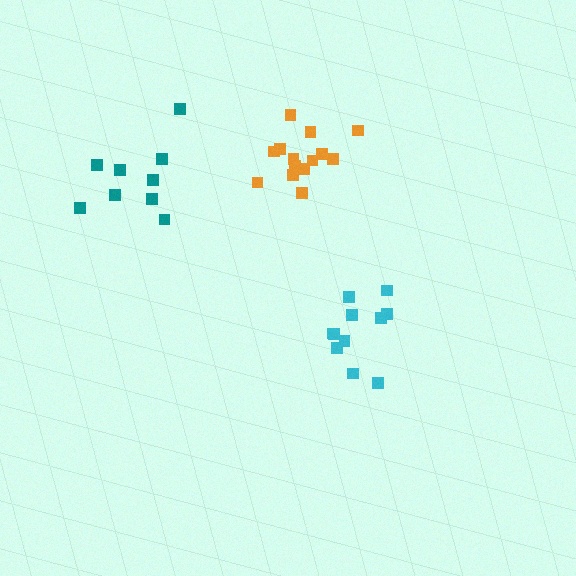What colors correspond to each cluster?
The clusters are colored: orange, cyan, teal.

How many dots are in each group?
Group 1: 14 dots, Group 2: 11 dots, Group 3: 9 dots (34 total).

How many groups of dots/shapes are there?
There are 3 groups.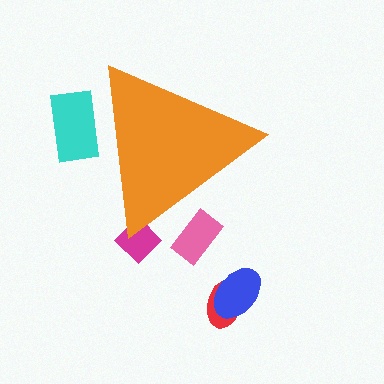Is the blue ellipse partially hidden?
No, the blue ellipse is fully visible.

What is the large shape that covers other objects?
An orange triangle.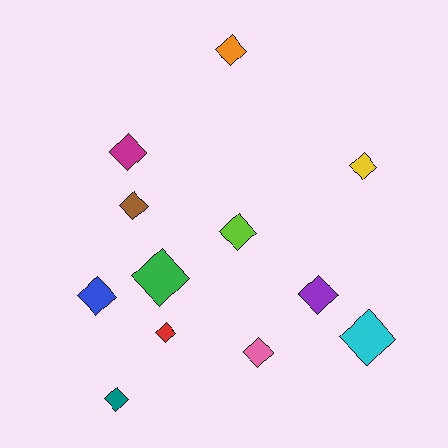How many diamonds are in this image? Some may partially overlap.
There are 12 diamonds.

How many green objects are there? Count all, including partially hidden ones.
There is 1 green object.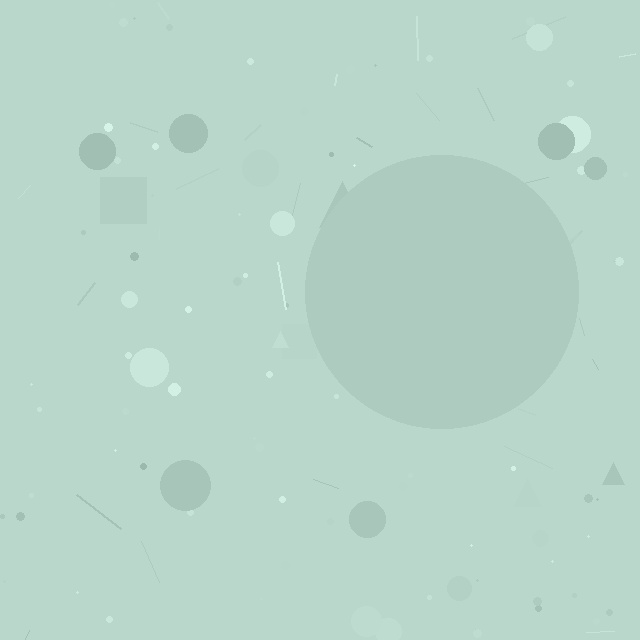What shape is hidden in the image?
A circle is hidden in the image.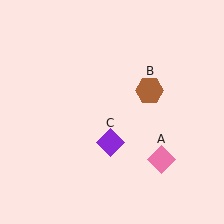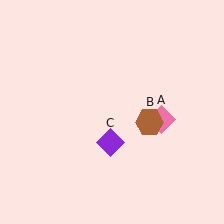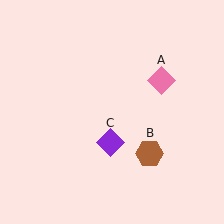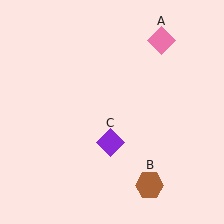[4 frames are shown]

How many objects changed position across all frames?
2 objects changed position: pink diamond (object A), brown hexagon (object B).